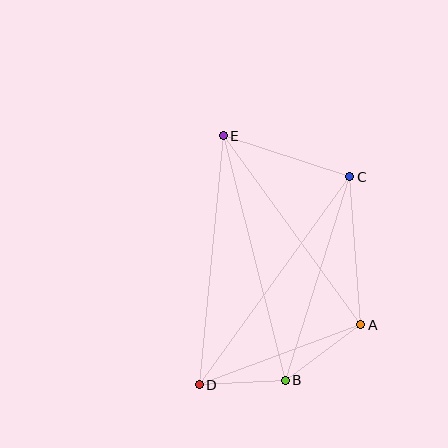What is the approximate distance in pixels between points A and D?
The distance between A and D is approximately 172 pixels.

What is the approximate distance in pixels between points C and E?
The distance between C and E is approximately 133 pixels.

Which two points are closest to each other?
Points B and D are closest to each other.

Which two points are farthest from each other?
Points C and D are farthest from each other.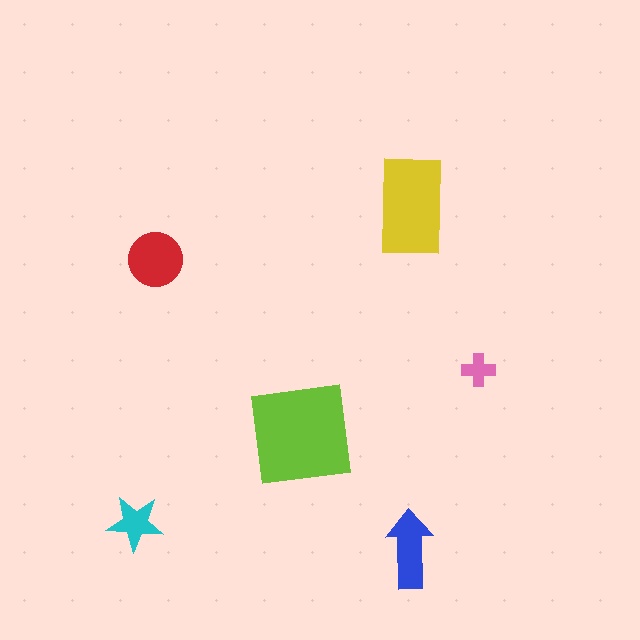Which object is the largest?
The lime square.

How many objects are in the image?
There are 6 objects in the image.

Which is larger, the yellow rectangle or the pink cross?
The yellow rectangle.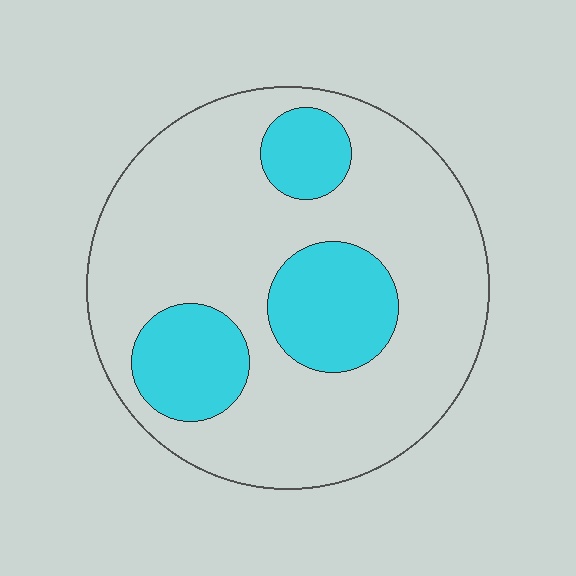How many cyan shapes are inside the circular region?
3.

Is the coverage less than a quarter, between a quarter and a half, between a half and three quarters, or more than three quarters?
Less than a quarter.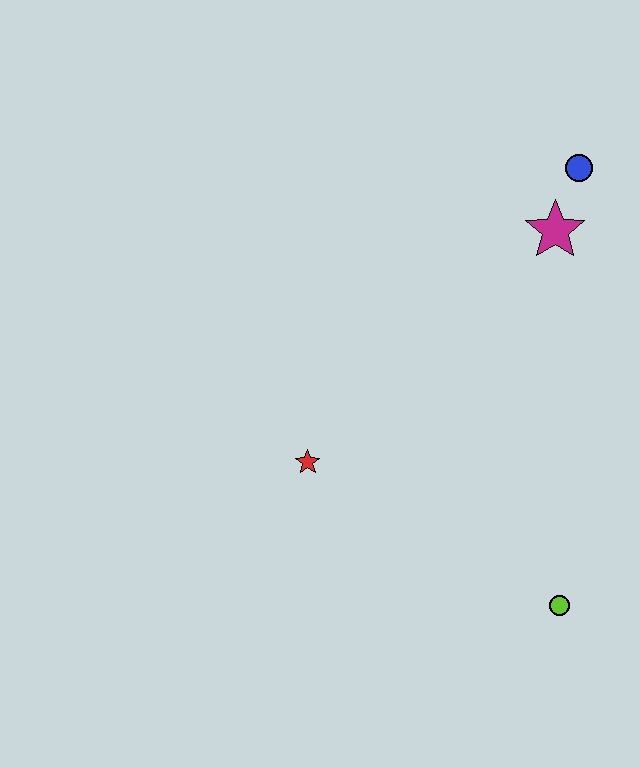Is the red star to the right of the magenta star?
No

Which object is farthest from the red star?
The blue circle is farthest from the red star.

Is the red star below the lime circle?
No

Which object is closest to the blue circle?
The magenta star is closest to the blue circle.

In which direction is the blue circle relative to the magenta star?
The blue circle is above the magenta star.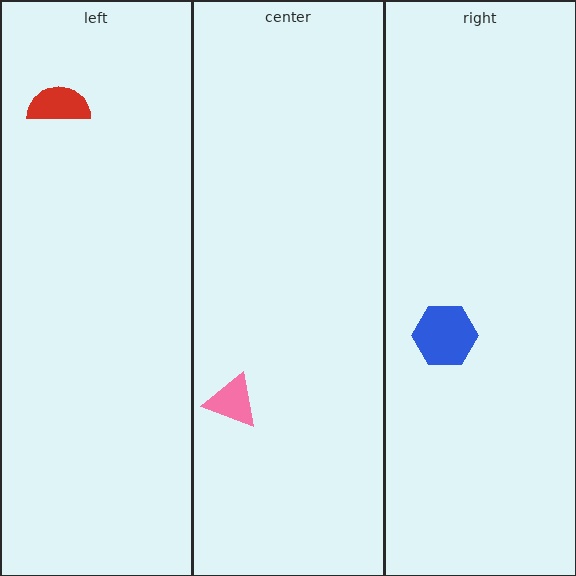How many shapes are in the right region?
1.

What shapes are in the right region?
The blue hexagon.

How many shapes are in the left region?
1.